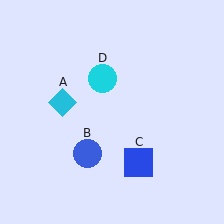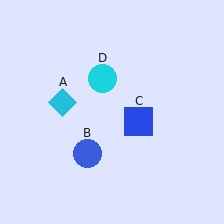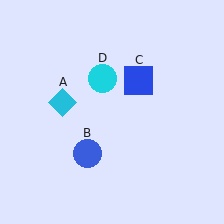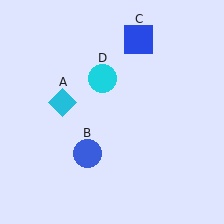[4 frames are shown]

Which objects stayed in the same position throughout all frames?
Cyan diamond (object A) and blue circle (object B) and cyan circle (object D) remained stationary.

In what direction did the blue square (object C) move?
The blue square (object C) moved up.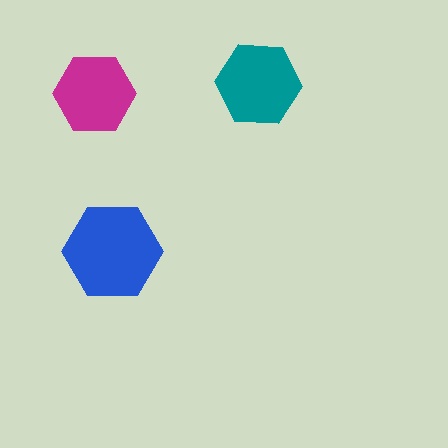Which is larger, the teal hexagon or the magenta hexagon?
The teal one.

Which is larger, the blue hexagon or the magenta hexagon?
The blue one.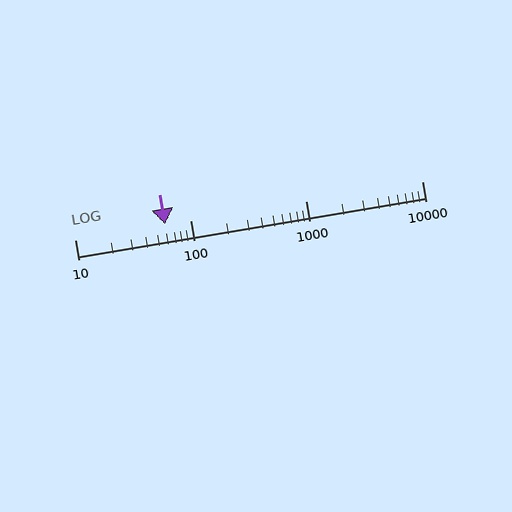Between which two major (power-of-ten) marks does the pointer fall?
The pointer is between 10 and 100.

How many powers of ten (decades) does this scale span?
The scale spans 3 decades, from 10 to 10000.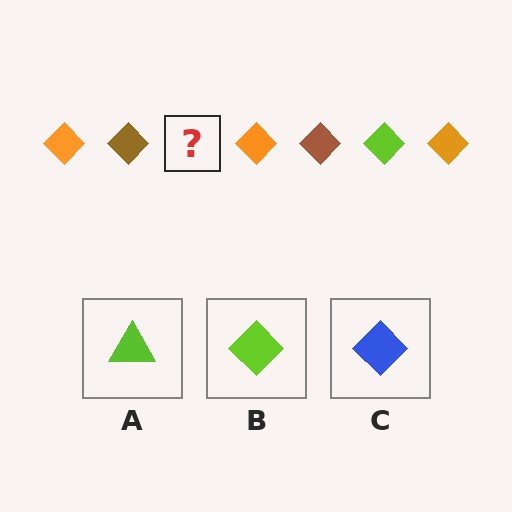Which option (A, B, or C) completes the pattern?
B.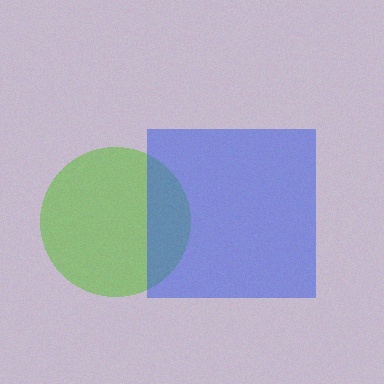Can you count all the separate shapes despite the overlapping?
Yes, there are 2 separate shapes.